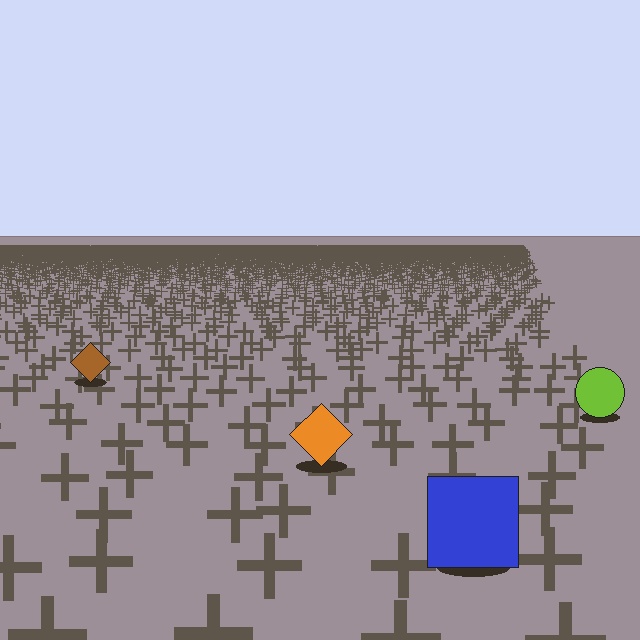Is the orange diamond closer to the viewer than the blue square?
No. The blue square is closer — you can tell from the texture gradient: the ground texture is coarser near it.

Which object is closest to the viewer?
The blue square is closest. The texture marks near it are larger and more spread out.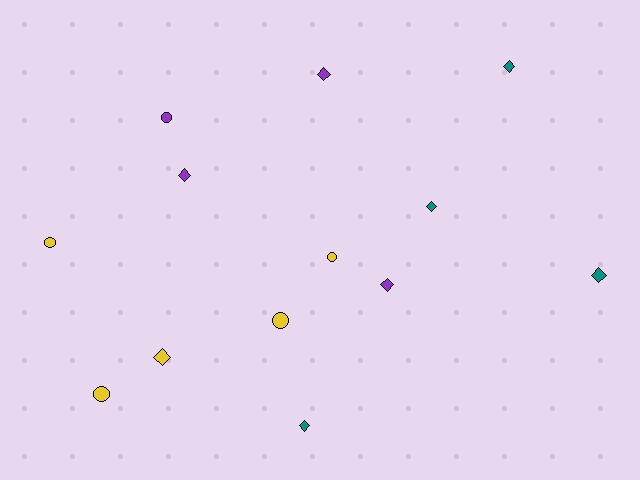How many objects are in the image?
There are 13 objects.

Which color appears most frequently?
Yellow, with 5 objects.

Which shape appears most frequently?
Diamond, with 8 objects.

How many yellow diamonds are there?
There is 1 yellow diamond.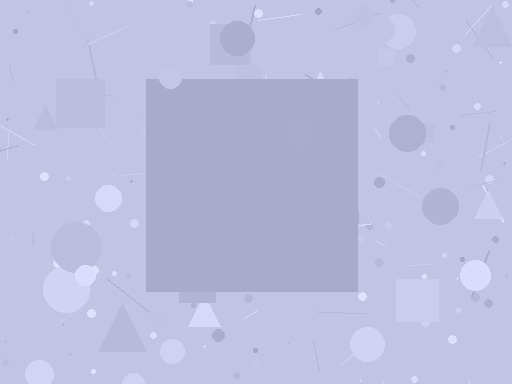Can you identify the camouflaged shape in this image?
The camouflaged shape is a square.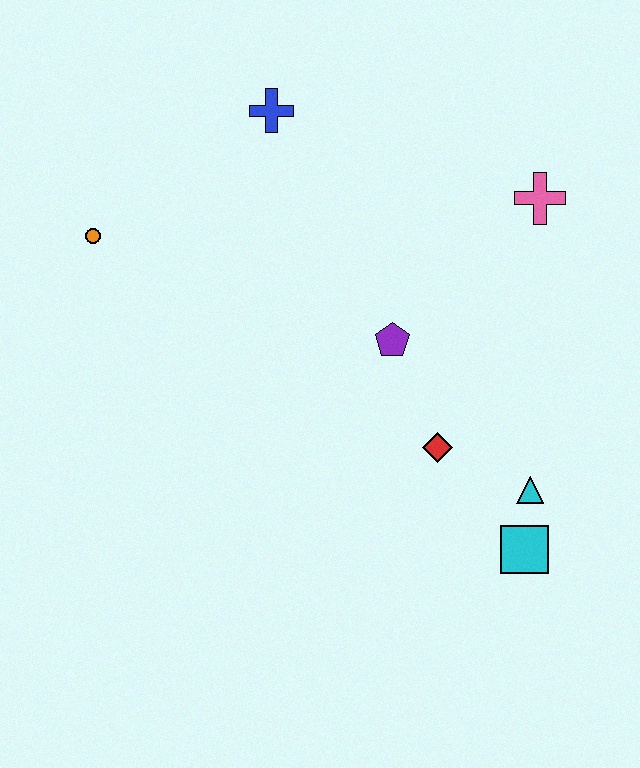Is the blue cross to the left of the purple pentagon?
Yes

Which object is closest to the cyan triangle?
The cyan square is closest to the cyan triangle.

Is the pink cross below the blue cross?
Yes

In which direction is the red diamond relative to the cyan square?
The red diamond is above the cyan square.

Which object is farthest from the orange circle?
The cyan square is farthest from the orange circle.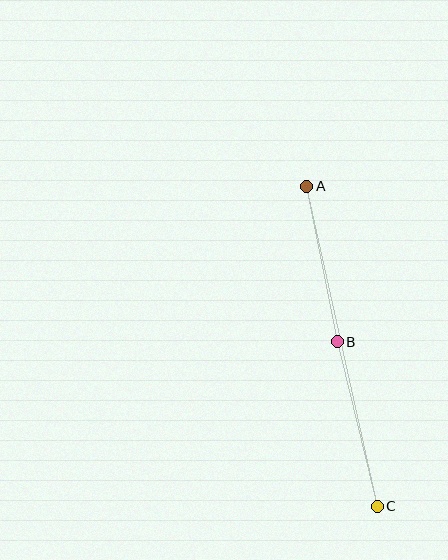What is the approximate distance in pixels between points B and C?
The distance between B and C is approximately 170 pixels.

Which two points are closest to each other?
Points A and B are closest to each other.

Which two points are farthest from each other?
Points A and C are farthest from each other.